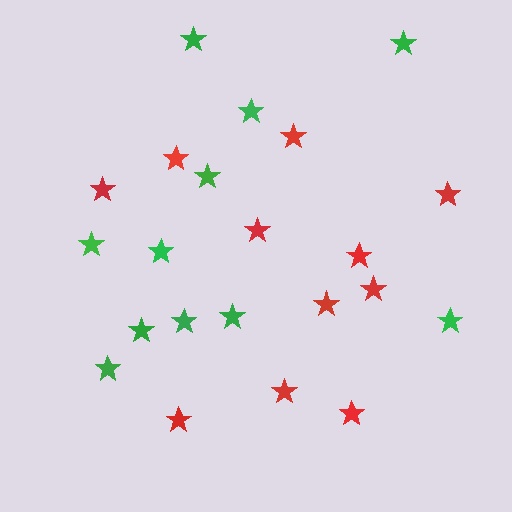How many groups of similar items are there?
There are 2 groups: one group of green stars (11) and one group of red stars (11).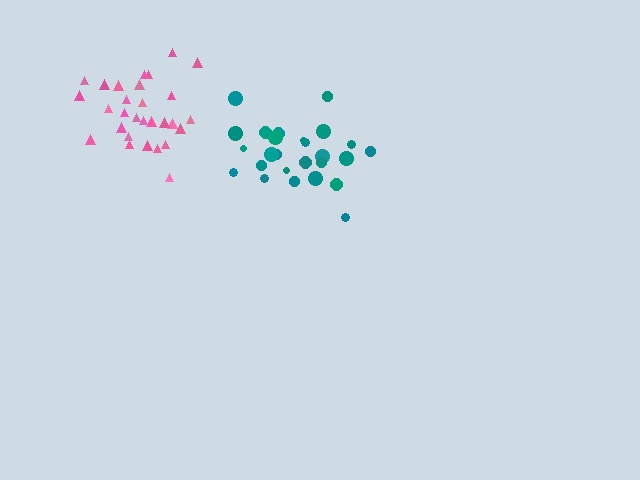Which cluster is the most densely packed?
Pink.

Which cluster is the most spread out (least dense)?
Teal.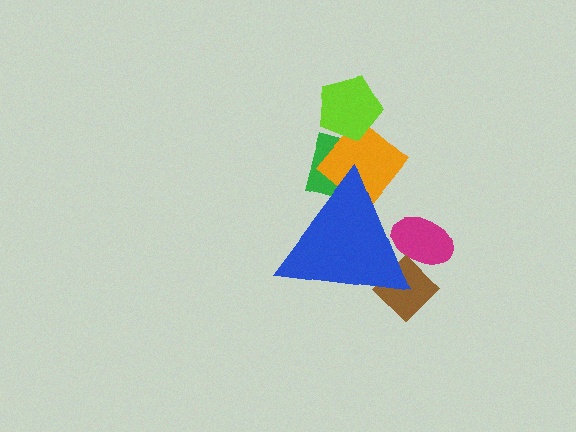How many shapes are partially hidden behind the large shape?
4 shapes are partially hidden.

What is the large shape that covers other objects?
A blue triangle.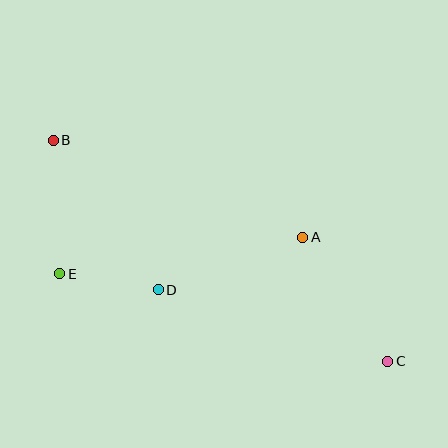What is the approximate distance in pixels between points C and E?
The distance between C and E is approximately 339 pixels.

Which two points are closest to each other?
Points D and E are closest to each other.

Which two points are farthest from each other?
Points B and C are farthest from each other.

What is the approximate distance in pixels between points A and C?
The distance between A and C is approximately 151 pixels.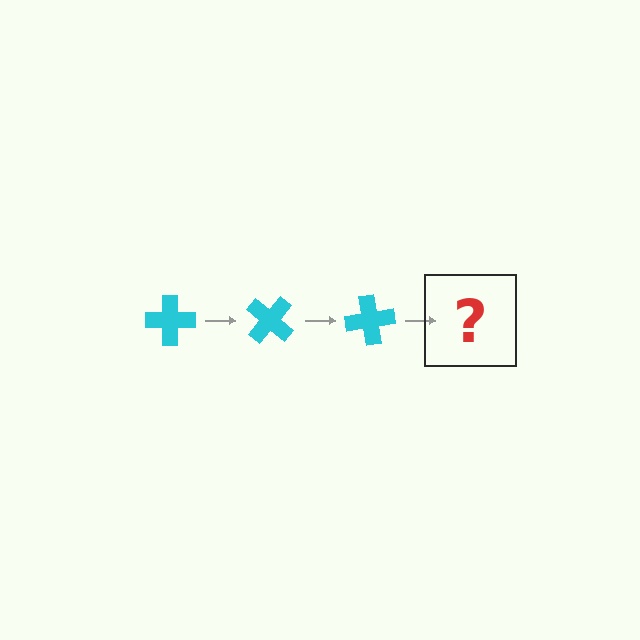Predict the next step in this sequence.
The next step is a cyan cross rotated 120 degrees.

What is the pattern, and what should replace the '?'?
The pattern is that the cross rotates 40 degrees each step. The '?' should be a cyan cross rotated 120 degrees.